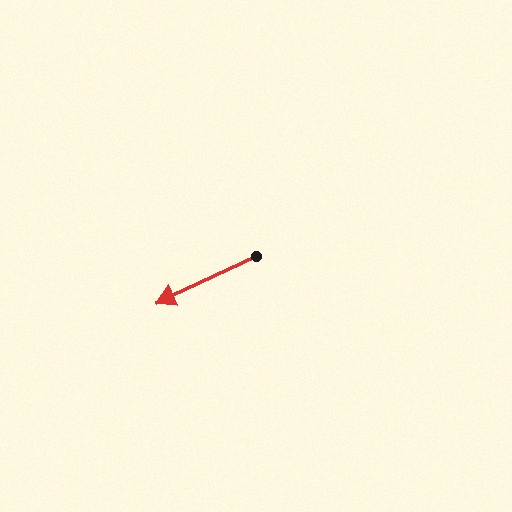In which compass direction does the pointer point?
Southwest.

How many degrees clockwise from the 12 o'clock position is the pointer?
Approximately 245 degrees.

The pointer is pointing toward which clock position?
Roughly 8 o'clock.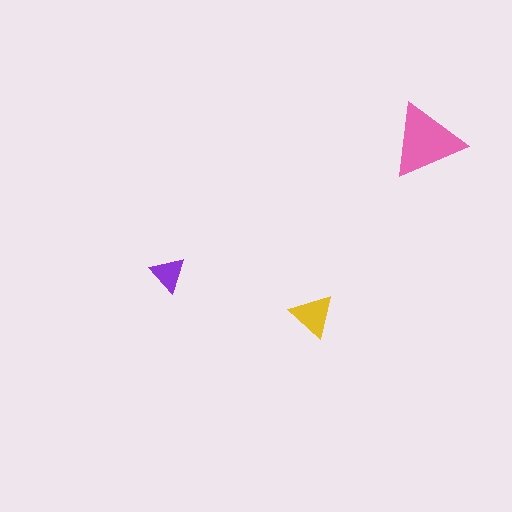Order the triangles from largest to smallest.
the pink one, the yellow one, the purple one.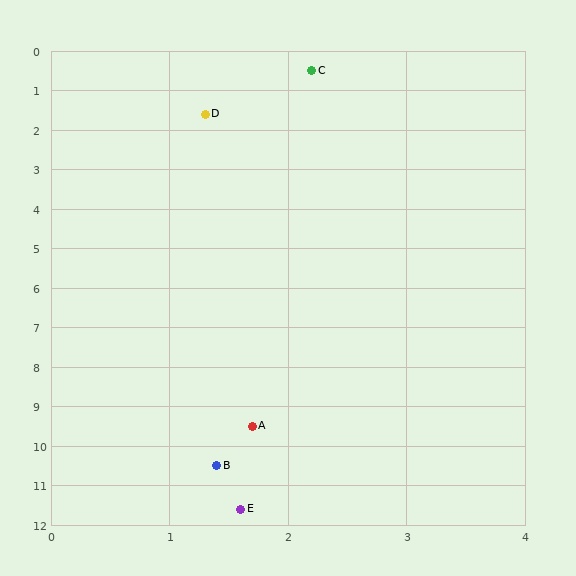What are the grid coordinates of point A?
Point A is at approximately (1.7, 9.5).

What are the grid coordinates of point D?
Point D is at approximately (1.3, 1.6).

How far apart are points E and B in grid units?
Points E and B are about 1.1 grid units apart.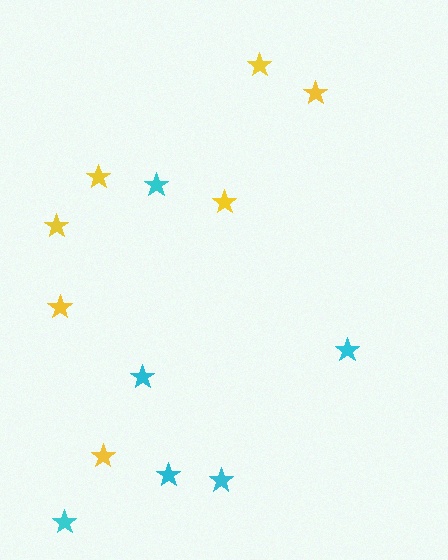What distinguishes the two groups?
There are 2 groups: one group of yellow stars (7) and one group of cyan stars (6).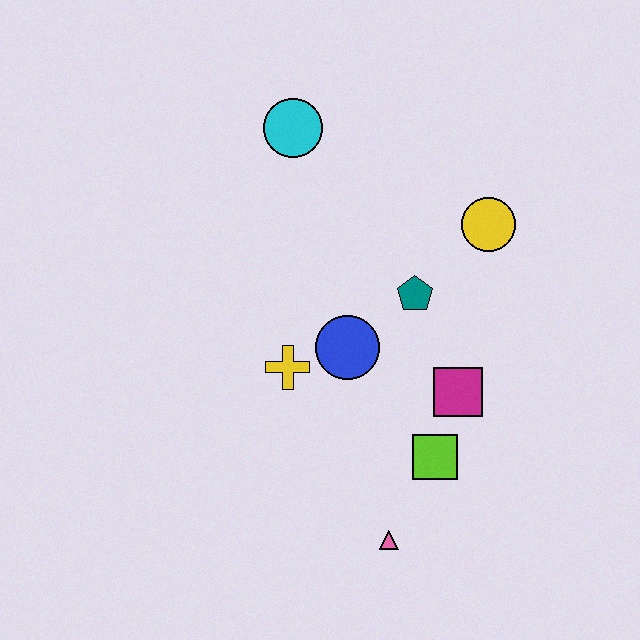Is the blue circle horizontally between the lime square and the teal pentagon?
No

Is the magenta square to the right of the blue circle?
Yes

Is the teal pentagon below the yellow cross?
No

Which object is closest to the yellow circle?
The teal pentagon is closest to the yellow circle.